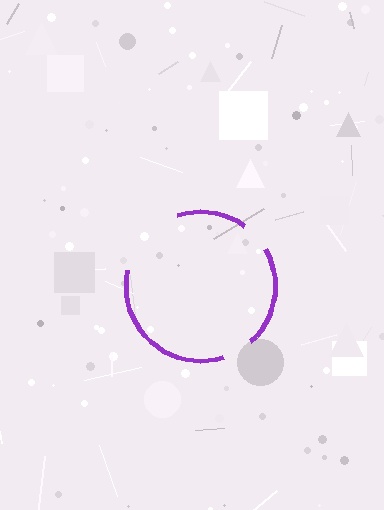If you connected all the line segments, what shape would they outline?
They would outline a circle.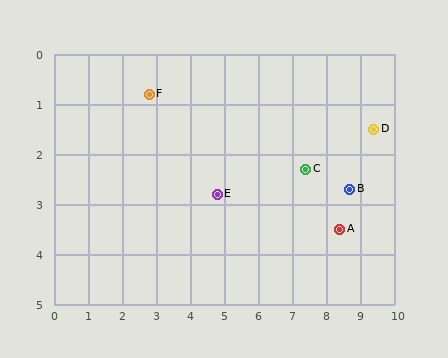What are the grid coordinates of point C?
Point C is at approximately (7.4, 2.3).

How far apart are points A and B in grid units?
Points A and B are about 0.9 grid units apart.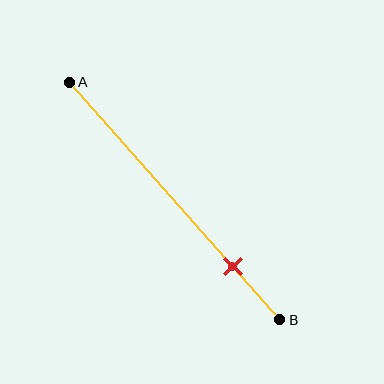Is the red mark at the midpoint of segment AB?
No, the mark is at about 80% from A, not at the 50% midpoint.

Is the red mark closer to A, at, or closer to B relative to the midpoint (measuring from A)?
The red mark is closer to point B than the midpoint of segment AB.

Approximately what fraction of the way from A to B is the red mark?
The red mark is approximately 80% of the way from A to B.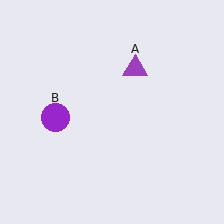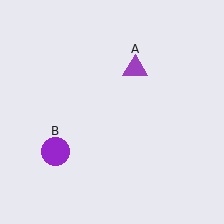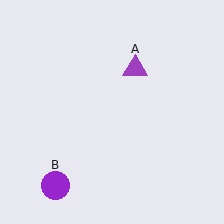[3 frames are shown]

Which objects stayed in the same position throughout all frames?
Purple triangle (object A) remained stationary.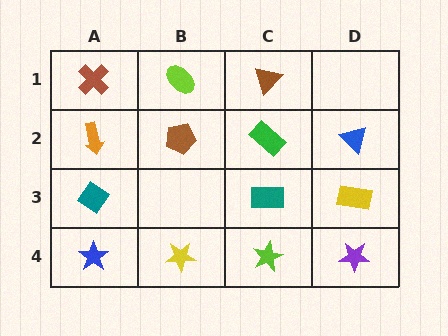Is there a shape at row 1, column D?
No, that cell is empty.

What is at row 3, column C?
A teal rectangle.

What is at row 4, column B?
A yellow star.